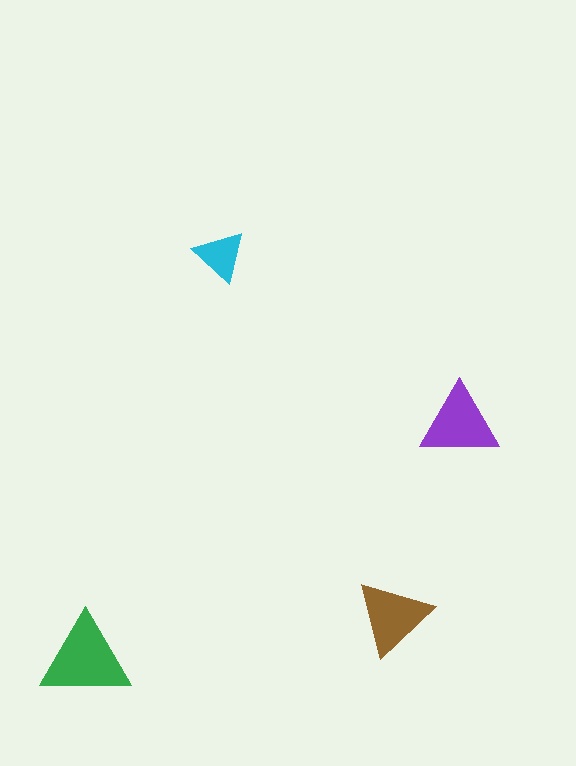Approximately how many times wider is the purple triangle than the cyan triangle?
About 1.5 times wider.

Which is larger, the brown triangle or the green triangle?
The green one.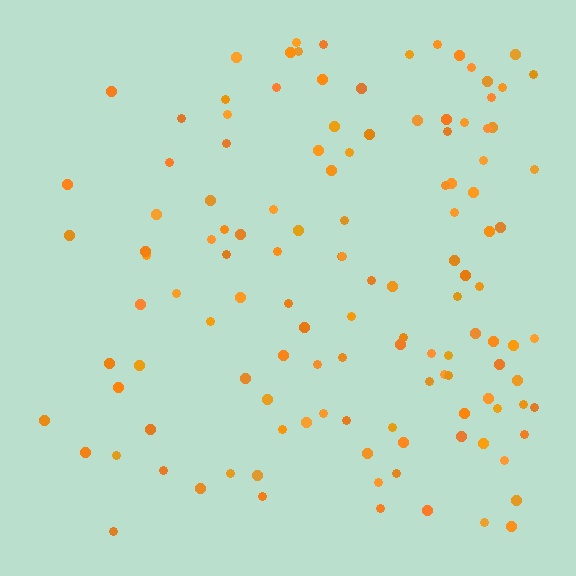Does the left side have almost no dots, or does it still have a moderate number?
Still a moderate number, just noticeably fewer than the right.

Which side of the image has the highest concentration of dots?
The right.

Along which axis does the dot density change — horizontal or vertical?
Horizontal.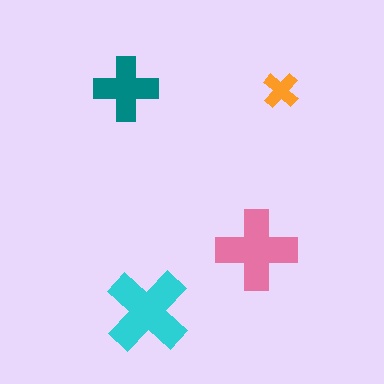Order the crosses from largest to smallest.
the cyan one, the pink one, the teal one, the orange one.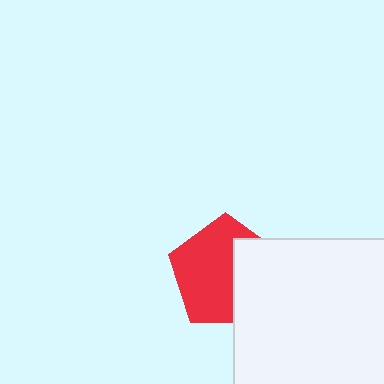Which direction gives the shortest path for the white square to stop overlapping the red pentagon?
Moving right gives the shortest separation.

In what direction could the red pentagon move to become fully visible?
The red pentagon could move left. That would shift it out from behind the white square entirely.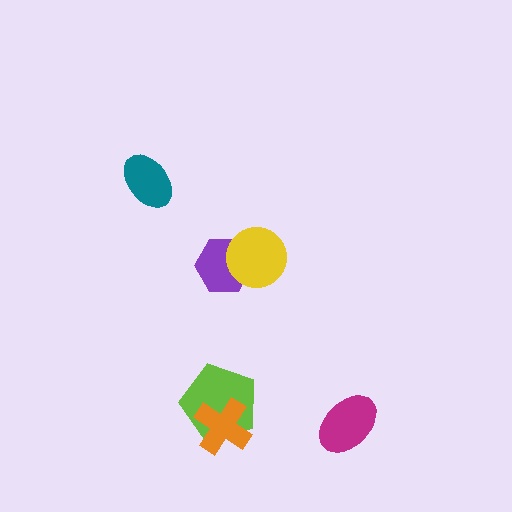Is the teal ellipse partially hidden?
No, no other shape covers it.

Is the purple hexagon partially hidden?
Yes, it is partially covered by another shape.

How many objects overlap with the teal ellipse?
0 objects overlap with the teal ellipse.